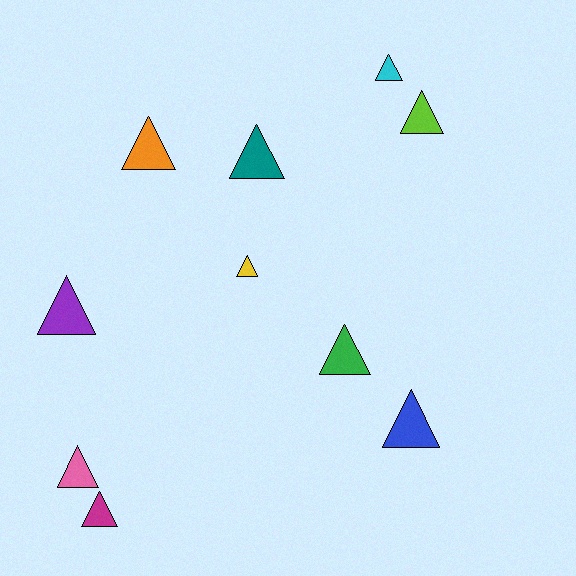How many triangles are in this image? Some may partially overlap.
There are 10 triangles.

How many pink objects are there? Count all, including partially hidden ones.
There is 1 pink object.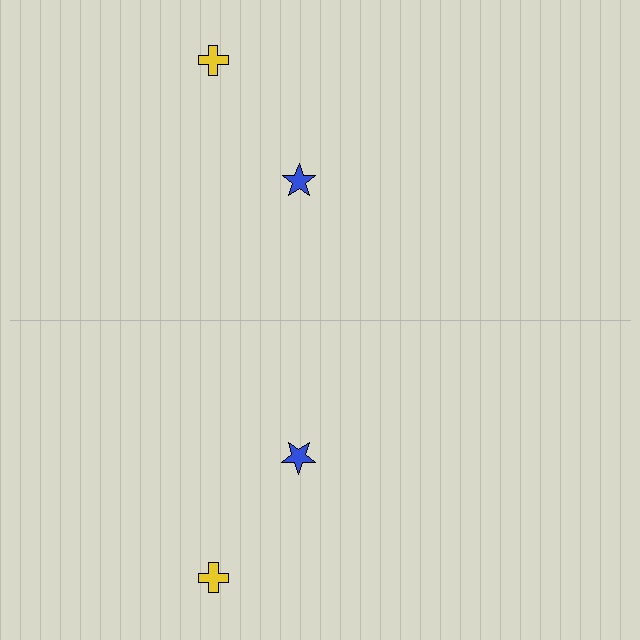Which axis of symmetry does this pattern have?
The pattern has a horizontal axis of symmetry running through the center of the image.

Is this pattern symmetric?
Yes, this pattern has bilateral (reflection) symmetry.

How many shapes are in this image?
There are 4 shapes in this image.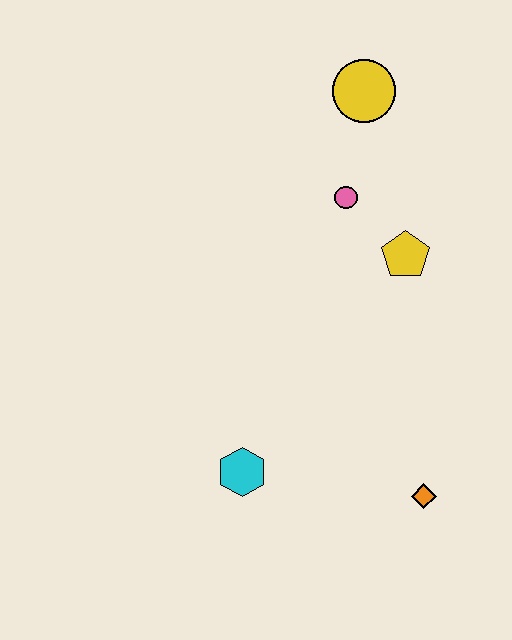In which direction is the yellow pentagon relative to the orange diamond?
The yellow pentagon is above the orange diamond.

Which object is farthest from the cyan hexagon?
The yellow circle is farthest from the cyan hexagon.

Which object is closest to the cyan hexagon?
The orange diamond is closest to the cyan hexagon.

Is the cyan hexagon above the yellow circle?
No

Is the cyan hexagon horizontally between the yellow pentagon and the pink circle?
No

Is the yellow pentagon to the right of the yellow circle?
Yes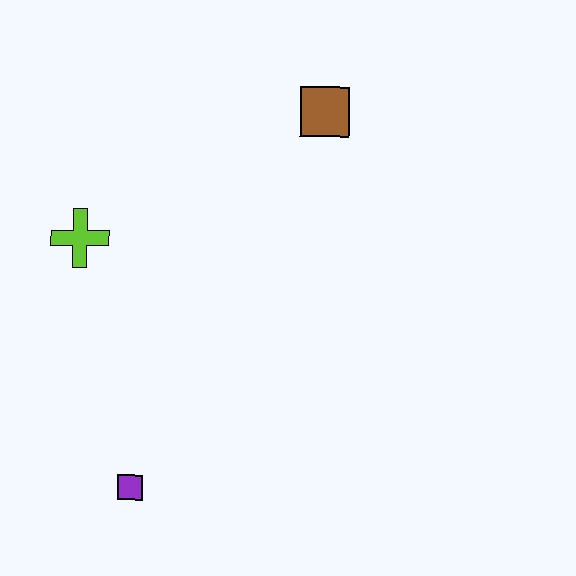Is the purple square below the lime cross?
Yes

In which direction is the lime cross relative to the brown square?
The lime cross is to the left of the brown square.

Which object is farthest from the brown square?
The purple square is farthest from the brown square.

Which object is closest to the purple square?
The lime cross is closest to the purple square.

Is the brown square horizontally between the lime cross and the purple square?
No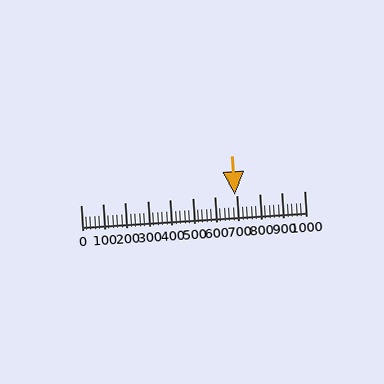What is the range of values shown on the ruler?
The ruler shows values from 0 to 1000.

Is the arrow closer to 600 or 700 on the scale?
The arrow is closer to 700.